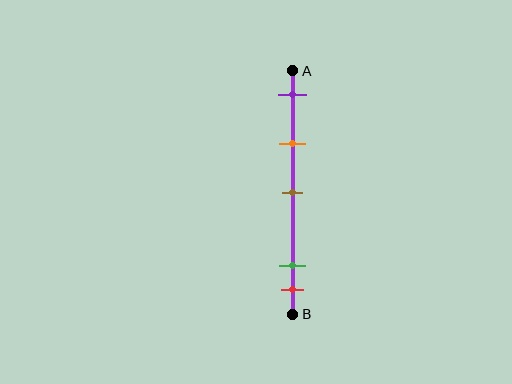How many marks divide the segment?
There are 5 marks dividing the segment.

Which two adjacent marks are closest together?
The green and red marks are the closest adjacent pair.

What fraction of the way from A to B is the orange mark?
The orange mark is approximately 30% (0.3) of the way from A to B.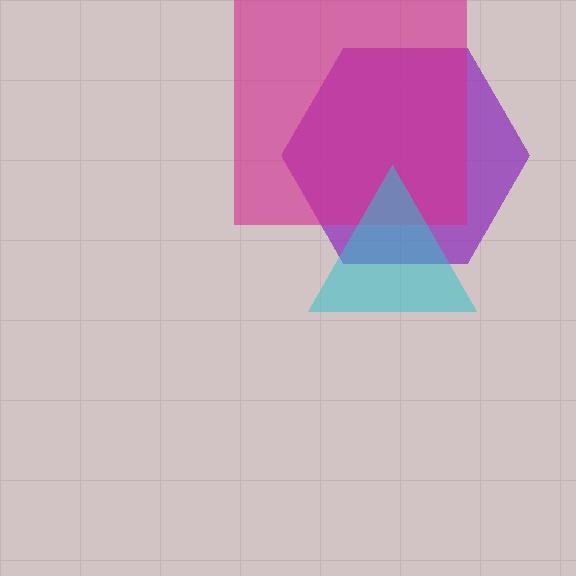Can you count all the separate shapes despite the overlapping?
Yes, there are 3 separate shapes.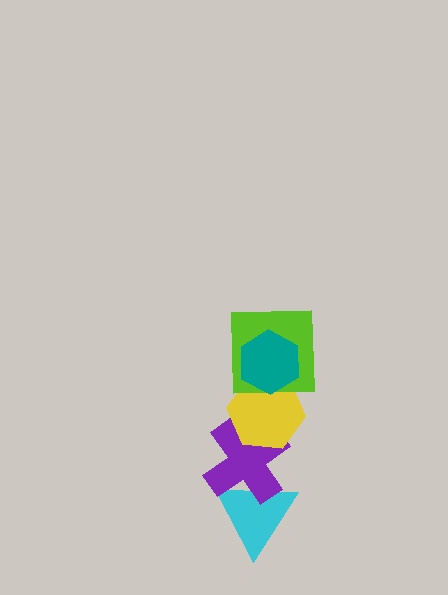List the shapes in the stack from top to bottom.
From top to bottom: the teal hexagon, the lime square, the yellow hexagon, the purple cross, the cyan triangle.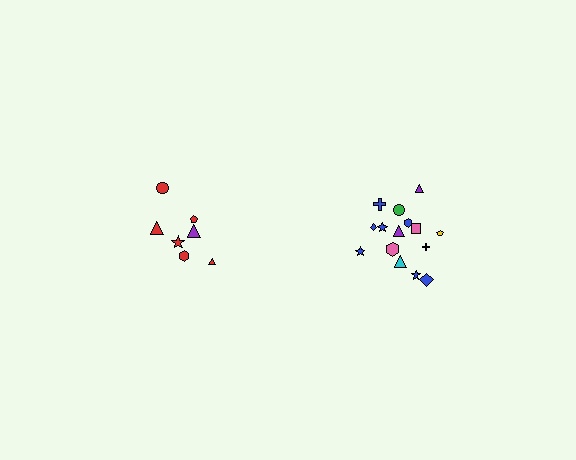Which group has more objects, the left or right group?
The right group.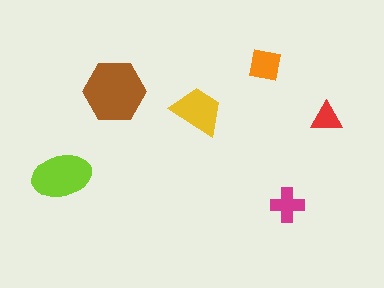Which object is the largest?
The brown hexagon.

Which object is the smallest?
The red triangle.